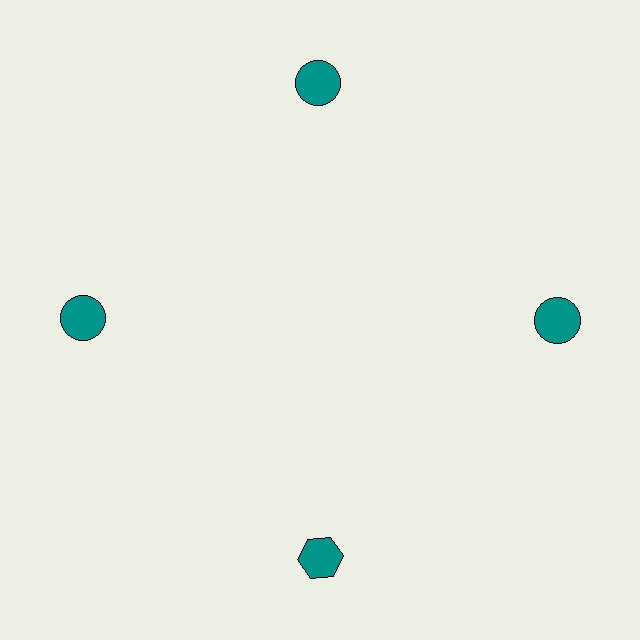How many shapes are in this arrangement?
There are 4 shapes arranged in a ring pattern.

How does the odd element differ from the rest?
It has a different shape: hexagon instead of circle.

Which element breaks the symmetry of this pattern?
The teal hexagon at roughly the 6 o'clock position breaks the symmetry. All other shapes are teal circles.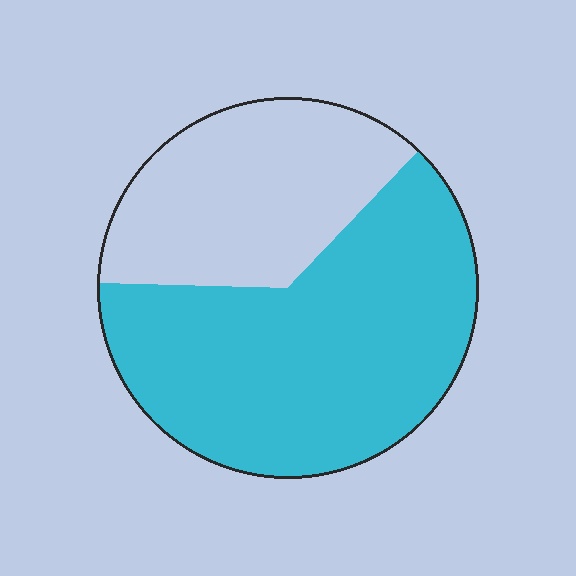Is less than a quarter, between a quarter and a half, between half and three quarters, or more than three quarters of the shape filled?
Between half and three quarters.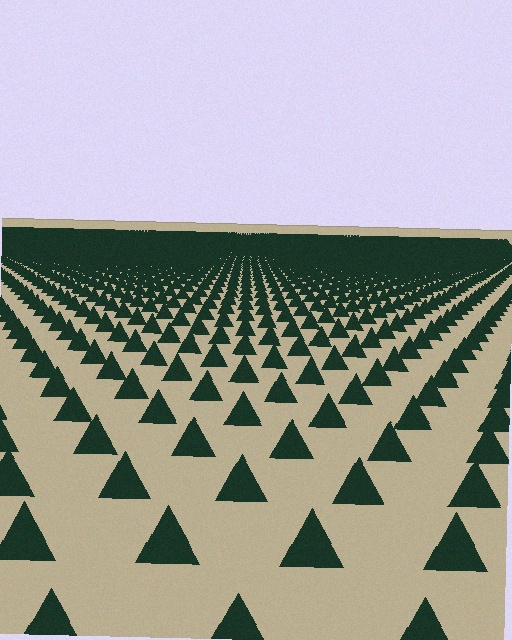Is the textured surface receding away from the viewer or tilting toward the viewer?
The surface is receding away from the viewer. Texture elements get smaller and denser toward the top.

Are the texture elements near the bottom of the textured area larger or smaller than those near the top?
Larger. Near the bottom, elements are closer to the viewer and appear at a bigger on-screen size.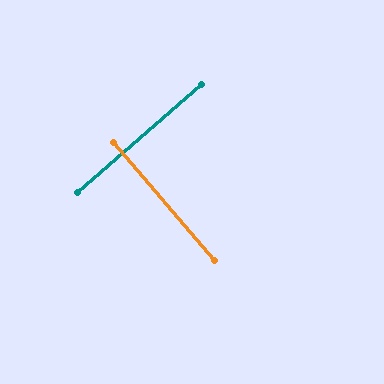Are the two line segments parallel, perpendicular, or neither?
Perpendicular — they meet at approximately 89°.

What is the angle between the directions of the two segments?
Approximately 89 degrees.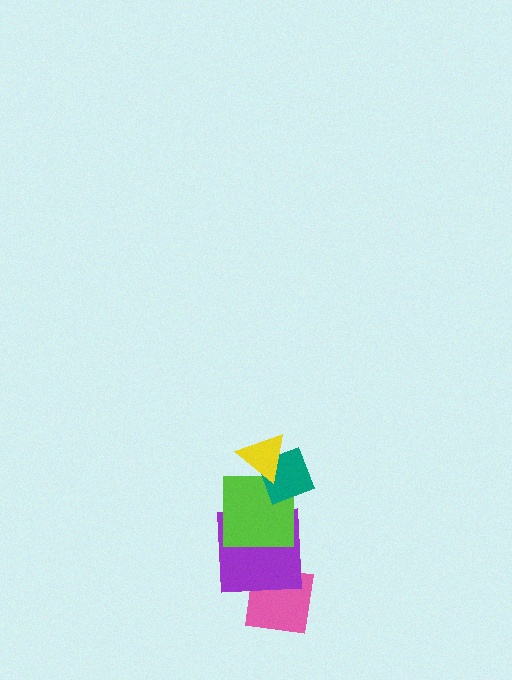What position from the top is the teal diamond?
The teal diamond is 2nd from the top.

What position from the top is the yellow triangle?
The yellow triangle is 1st from the top.